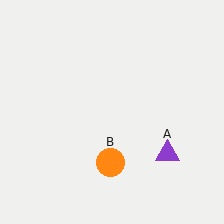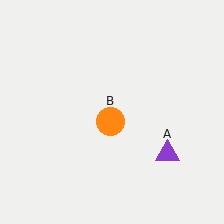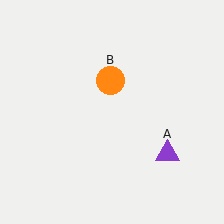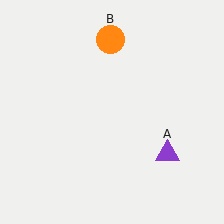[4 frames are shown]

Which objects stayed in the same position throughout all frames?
Purple triangle (object A) remained stationary.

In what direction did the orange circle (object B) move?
The orange circle (object B) moved up.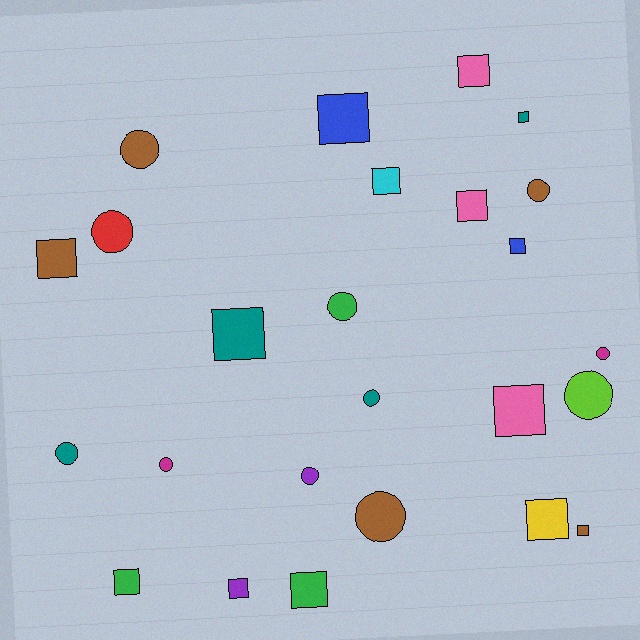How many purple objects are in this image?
There are 2 purple objects.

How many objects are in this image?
There are 25 objects.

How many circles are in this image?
There are 11 circles.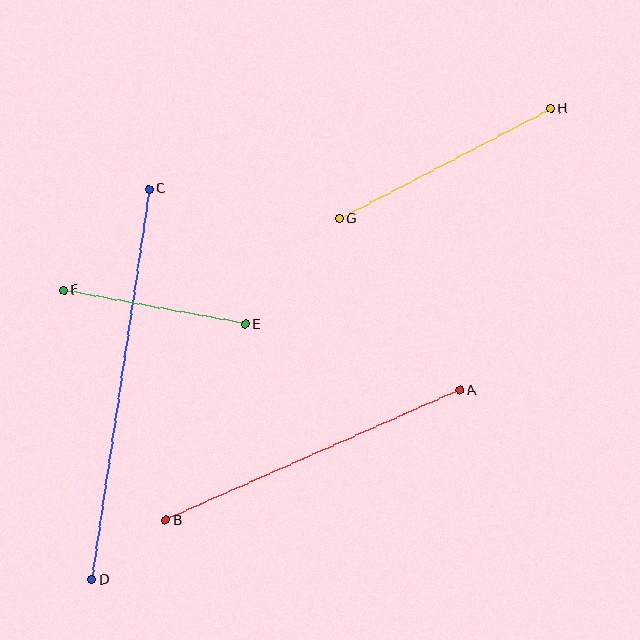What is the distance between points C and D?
The distance is approximately 395 pixels.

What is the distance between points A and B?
The distance is approximately 321 pixels.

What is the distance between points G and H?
The distance is approximately 238 pixels.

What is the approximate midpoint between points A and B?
The midpoint is at approximately (313, 455) pixels.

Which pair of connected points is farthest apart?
Points C and D are farthest apart.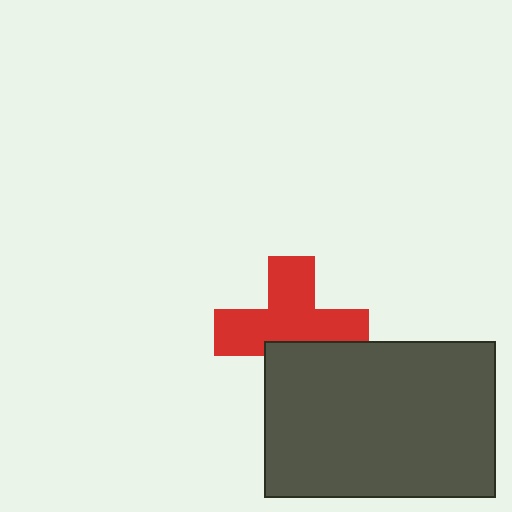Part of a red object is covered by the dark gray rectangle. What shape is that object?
It is a cross.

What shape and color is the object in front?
The object in front is a dark gray rectangle.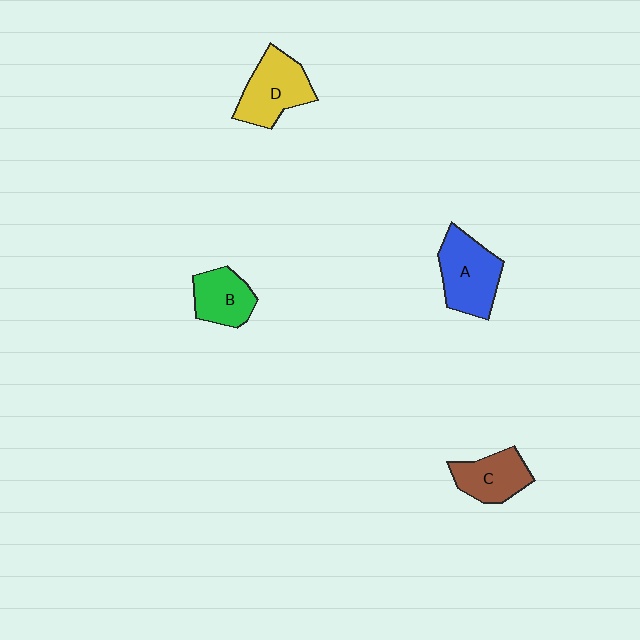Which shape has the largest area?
Shape A (blue).